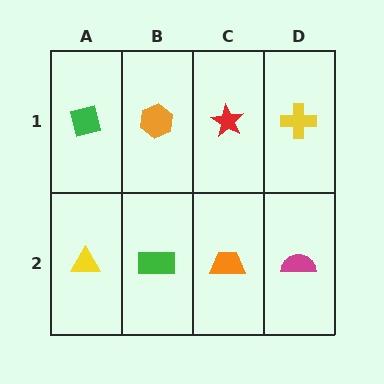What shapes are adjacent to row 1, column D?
A magenta semicircle (row 2, column D), a red star (row 1, column C).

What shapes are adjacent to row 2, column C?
A red star (row 1, column C), a green rectangle (row 2, column B), a magenta semicircle (row 2, column D).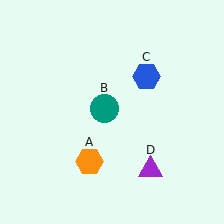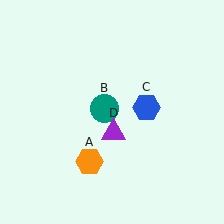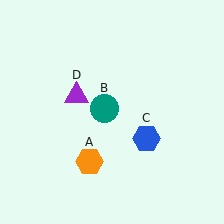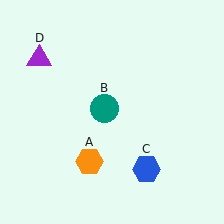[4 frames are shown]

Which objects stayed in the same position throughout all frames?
Orange hexagon (object A) and teal circle (object B) remained stationary.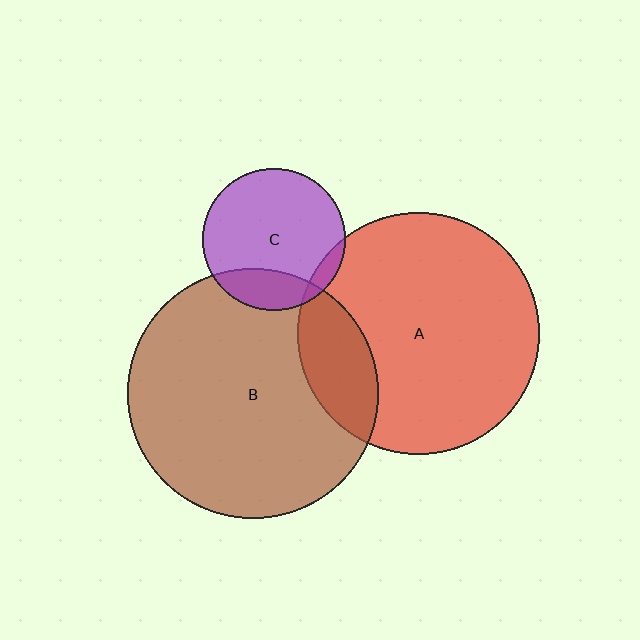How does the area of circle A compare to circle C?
Approximately 2.9 times.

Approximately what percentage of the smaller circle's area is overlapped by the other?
Approximately 20%.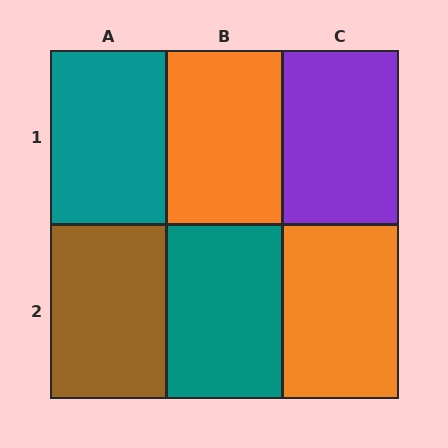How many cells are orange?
2 cells are orange.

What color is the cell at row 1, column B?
Orange.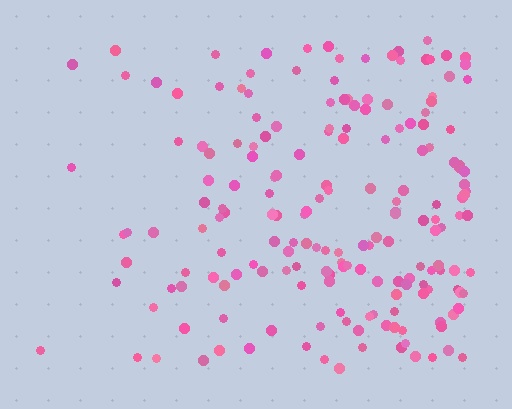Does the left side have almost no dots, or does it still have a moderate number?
Still a moderate number, just noticeably fewer than the right.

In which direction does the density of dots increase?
From left to right, with the right side densest.